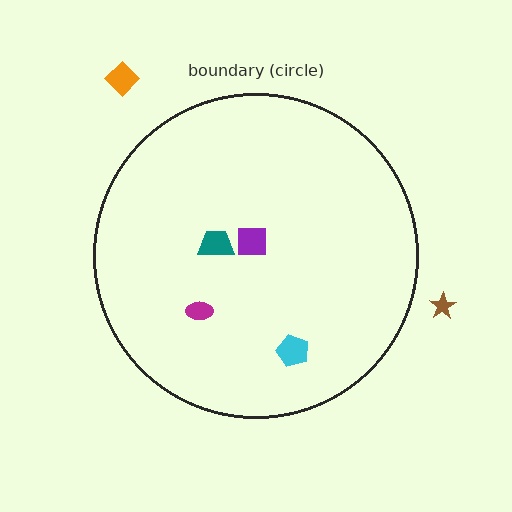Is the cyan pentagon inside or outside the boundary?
Inside.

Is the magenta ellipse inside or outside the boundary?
Inside.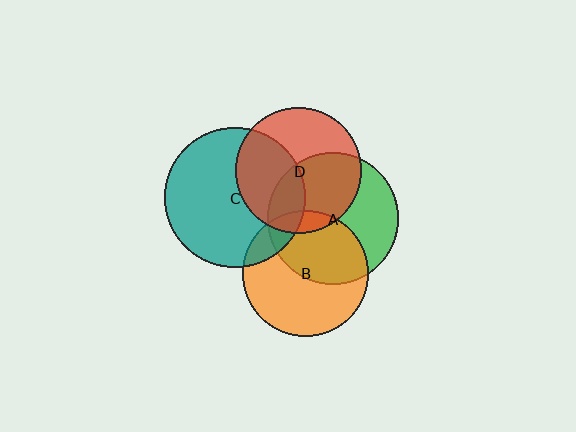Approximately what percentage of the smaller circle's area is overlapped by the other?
Approximately 40%.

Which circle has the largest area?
Circle C (teal).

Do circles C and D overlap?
Yes.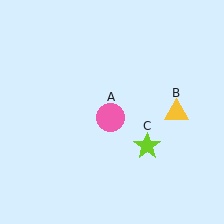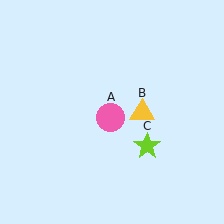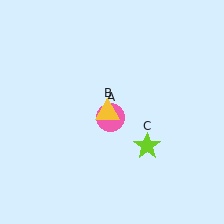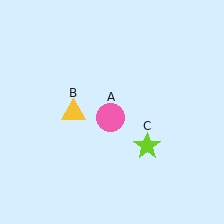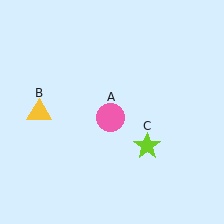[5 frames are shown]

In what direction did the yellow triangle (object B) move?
The yellow triangle (object B) moved left.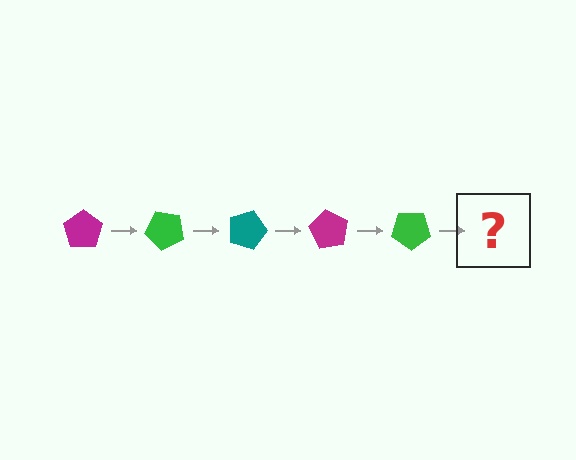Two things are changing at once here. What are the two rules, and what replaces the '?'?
The two rules are that it rotates 45 degrees each step and the color cycles through magenta, green, and teal. The '?' should be a teal pentagon, rotated 225 degrees from the start.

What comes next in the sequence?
The next element should be a teal pentagon, rotated 225 degrees from the start.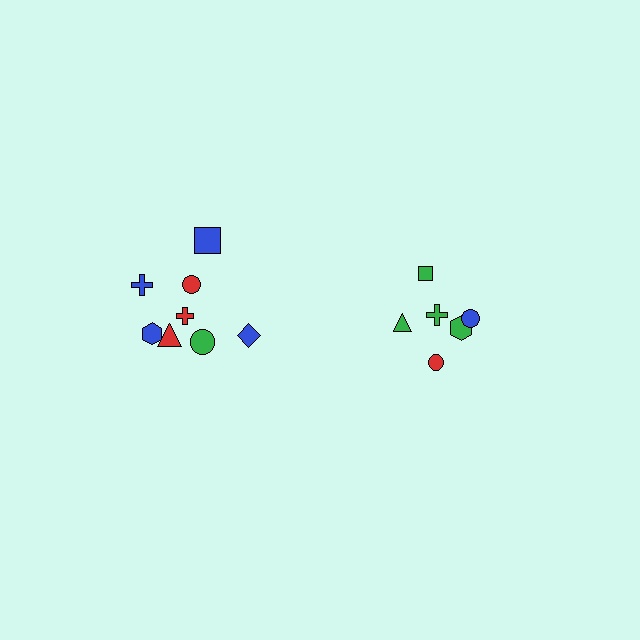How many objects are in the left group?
There are 8 objects.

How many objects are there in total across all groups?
There are 14 objects.